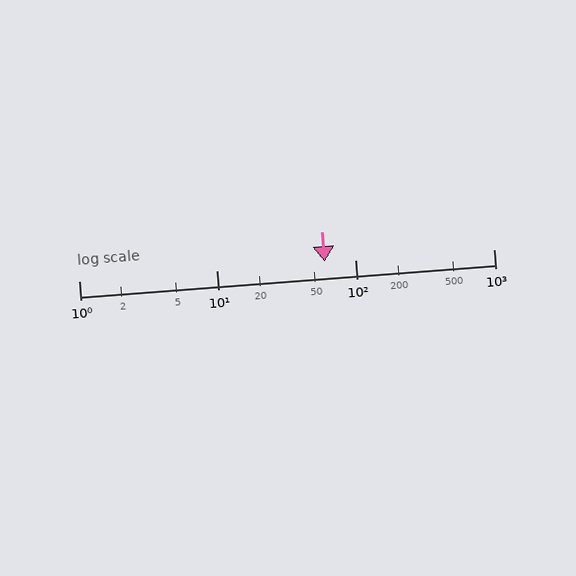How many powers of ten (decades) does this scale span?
The scale spans 3 decades, from 1 to 1000.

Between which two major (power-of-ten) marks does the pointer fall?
The pointer is between 10 and 100.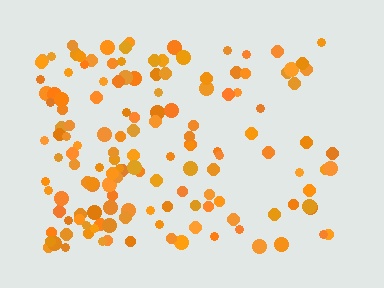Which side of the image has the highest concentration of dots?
The left.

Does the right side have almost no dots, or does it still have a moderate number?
Still a moderate number, just noticeably fewer than the left.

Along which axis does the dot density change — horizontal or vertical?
Horizontal.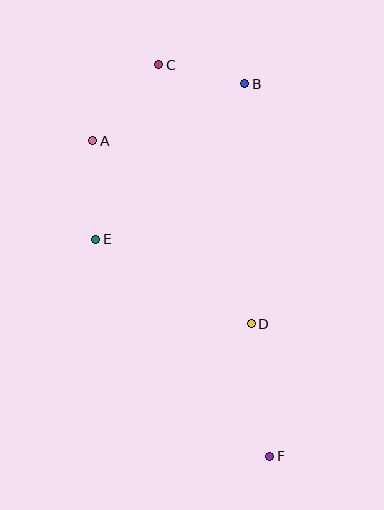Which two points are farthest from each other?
Points C and F are farthest from each other.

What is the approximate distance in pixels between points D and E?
The distance between D and E is approximately 177 pixels.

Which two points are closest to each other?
Points B and C are closest to each other.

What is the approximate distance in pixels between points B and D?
The distance between B and D is approximately 240 pixels.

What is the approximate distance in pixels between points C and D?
The distance between C and D is approximately 275 pixels.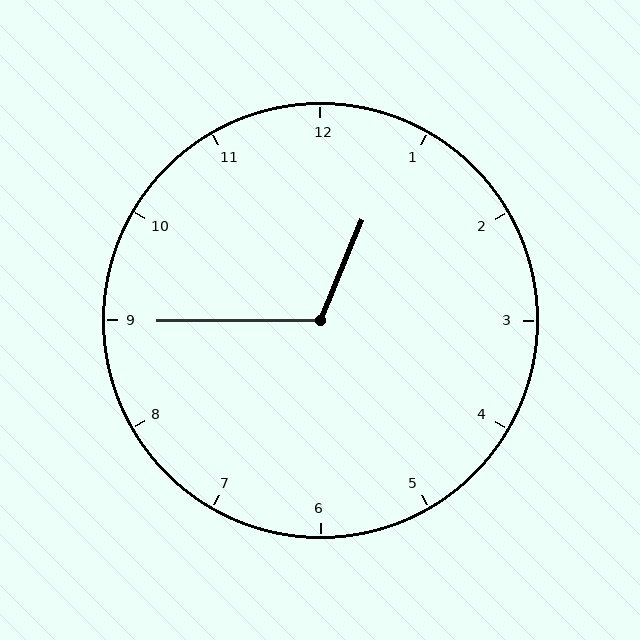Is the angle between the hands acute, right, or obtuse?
It is obtuse.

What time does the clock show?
12:45.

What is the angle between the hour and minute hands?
Approximately 112 degrees.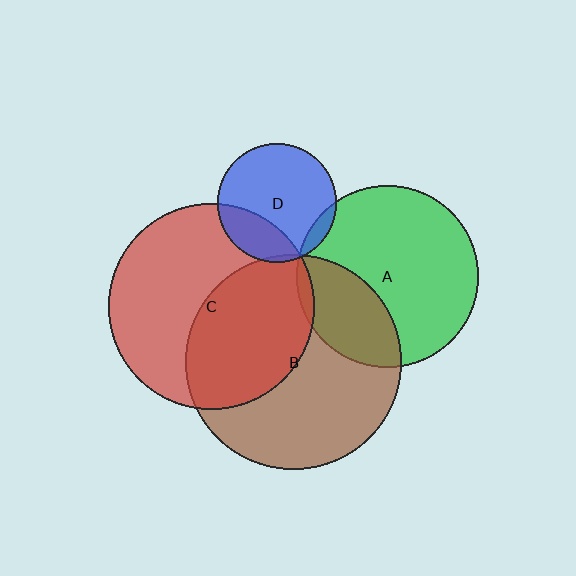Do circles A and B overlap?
Yes.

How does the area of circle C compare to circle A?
Approximately 1.3 times.